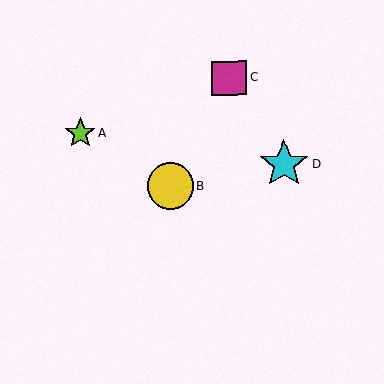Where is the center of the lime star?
The center of the lime star is at (81, 133).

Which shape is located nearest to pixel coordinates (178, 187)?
The yellow circle (labeled B) at (170, 186) is nearest to that location.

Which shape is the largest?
The cyan star (labeled D) is the largest.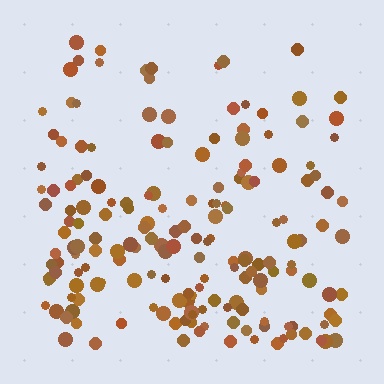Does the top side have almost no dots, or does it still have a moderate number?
Still a moderate number, just noticeably fewer than the bottom.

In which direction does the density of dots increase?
From top to bottom, with the bottom side densest.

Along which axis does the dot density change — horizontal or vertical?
Vertical.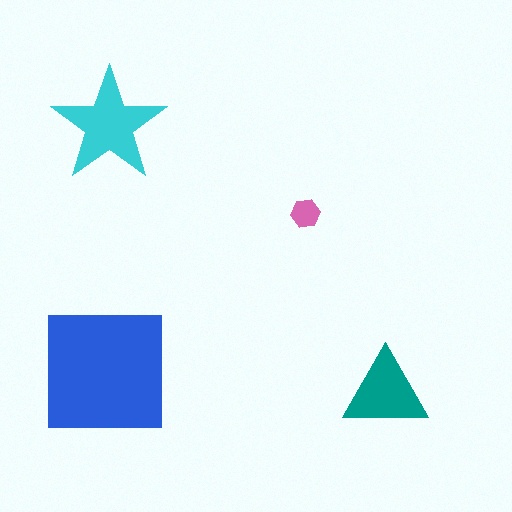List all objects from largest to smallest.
The blue square, the cyan star, the teal triangle, the pink hexagon.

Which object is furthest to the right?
The teal triangle is rightmost.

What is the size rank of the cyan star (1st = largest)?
2nd.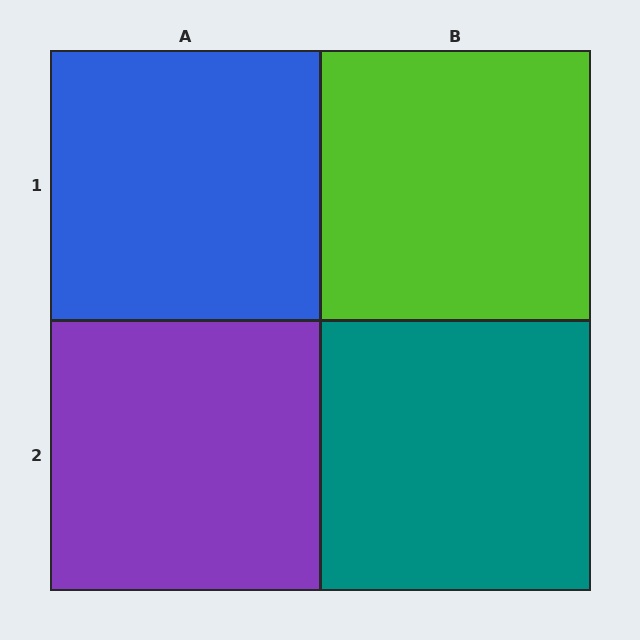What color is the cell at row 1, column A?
Blue.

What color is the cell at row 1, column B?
Lime.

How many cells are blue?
1 cell is blue.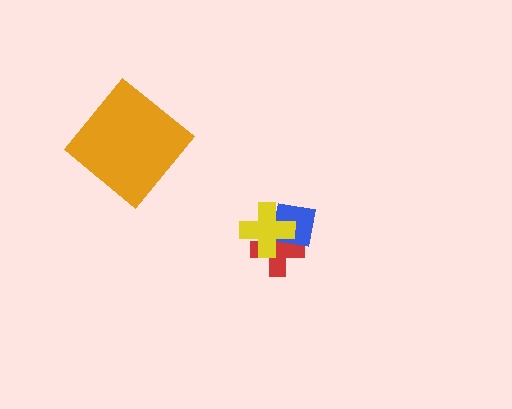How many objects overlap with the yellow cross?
2 objects overlap with the yellow cross.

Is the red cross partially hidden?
Yes, it is partially covered by another shape.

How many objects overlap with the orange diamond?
0 objects overlap with the orange diamond.